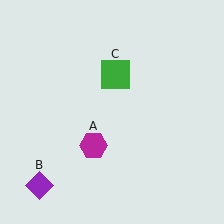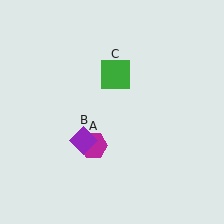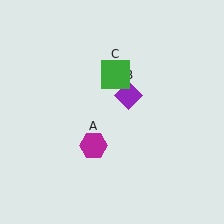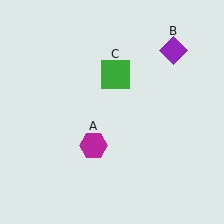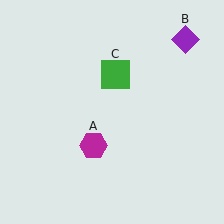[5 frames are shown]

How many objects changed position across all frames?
1 object changed position: purple diamond (object B).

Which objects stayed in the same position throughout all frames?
Magenta hexagon (object A) and green square (object C) remained stationary.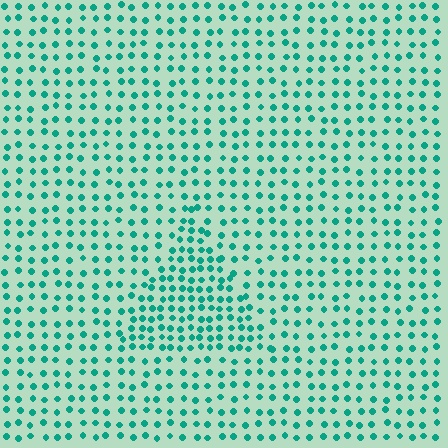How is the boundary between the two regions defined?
The boundary is defined by a change in element density (approximately 1.7x ratio). All elements are the same color, size, and shape.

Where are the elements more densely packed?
The elements are more densely packed inside the triangle boundary.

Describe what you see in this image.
The image contains small teal elements arranged at two different densities. A triangle-shaped region is visible where the elements are more densely packed than the surrounding area.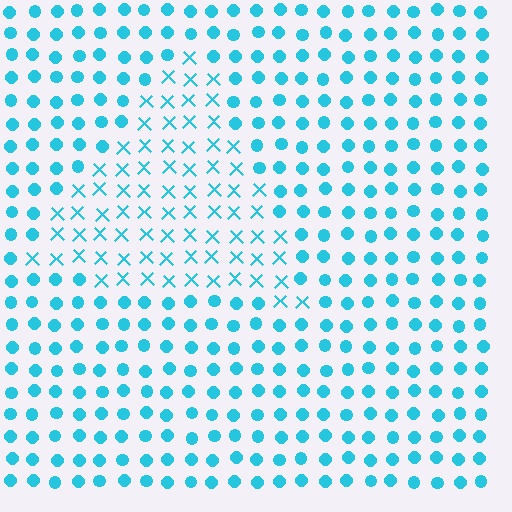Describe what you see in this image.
The image is filled with small cyan elements arranged in a uniform grid. A triangle-shaped region contains X marks, while the surrounding area contains circles. The boundary is defined purely by the change in element shape.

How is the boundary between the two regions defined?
The boundary is defined by a change in element shape: X marks inside vs. circles outside. All elements share the same color and spacing.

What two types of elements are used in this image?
The image uses X marks inside the triangle region and circles outside it.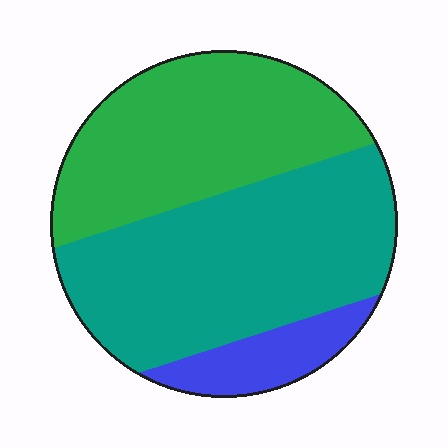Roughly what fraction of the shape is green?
Green covers around 40% of the shape.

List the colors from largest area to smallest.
From largest to smallest: teal, green, blue.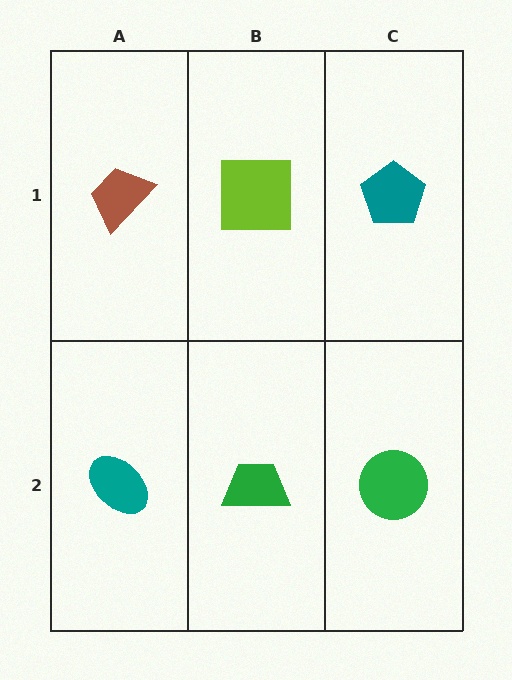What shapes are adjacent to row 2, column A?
A brown trapezoid (row 1, column A), a green trapezoid (row 2, column B).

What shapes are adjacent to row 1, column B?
A green trapezoid (row 2, column B), a brown trapezoid (row 1, column A), a teal pentagon (row 1, column C).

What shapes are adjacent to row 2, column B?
A lime square (row 1, column B), a teal ellipse (row 2, column A), a green circle (row 2, column C).